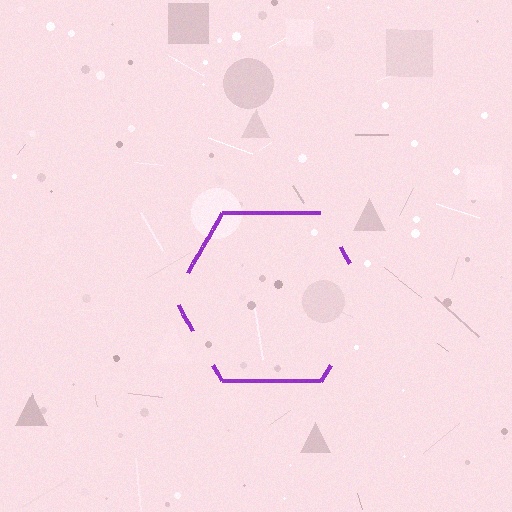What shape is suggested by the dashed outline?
The dashed outline suggests a hexagon.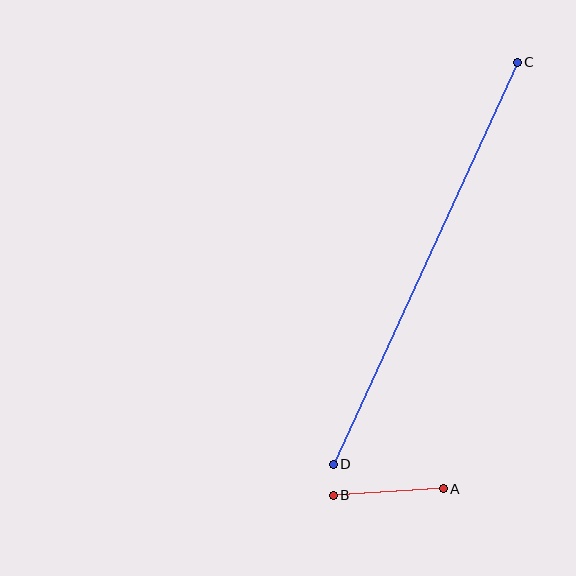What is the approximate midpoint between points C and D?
The midpoint is at approximately (425, 263) pixels.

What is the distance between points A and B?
The distance is approximately 110 pixels.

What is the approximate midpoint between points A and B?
The midpoint is at approximately (388, 492) pixels.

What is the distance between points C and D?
The distance is approximately 442 pixels.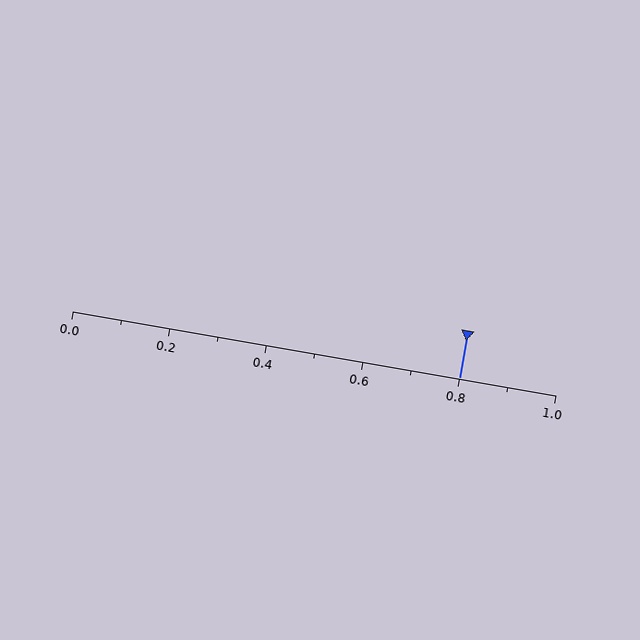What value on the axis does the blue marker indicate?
The marker indicates approximately 0.8.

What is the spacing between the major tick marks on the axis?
The major ticks are spaced 0.2 apart.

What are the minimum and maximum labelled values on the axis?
The axis runs from 0.0 to 1.0.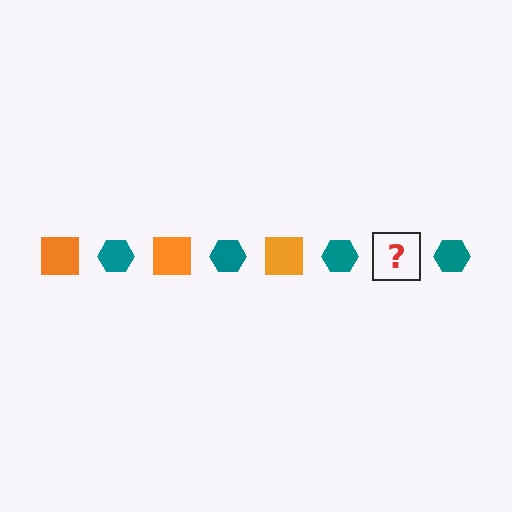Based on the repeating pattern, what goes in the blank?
The blank should be an orange square.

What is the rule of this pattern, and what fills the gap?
The rule is that the pattern alternates between orange square and teal hexagon. The gap should be filled with an orange square.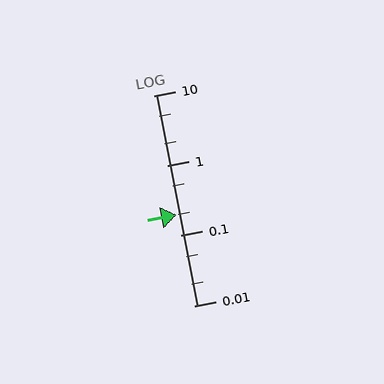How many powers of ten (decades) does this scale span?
The scale spans 3 decades, from 0.01 to 10.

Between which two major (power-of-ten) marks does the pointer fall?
The pointer is between 0.1 and 1.